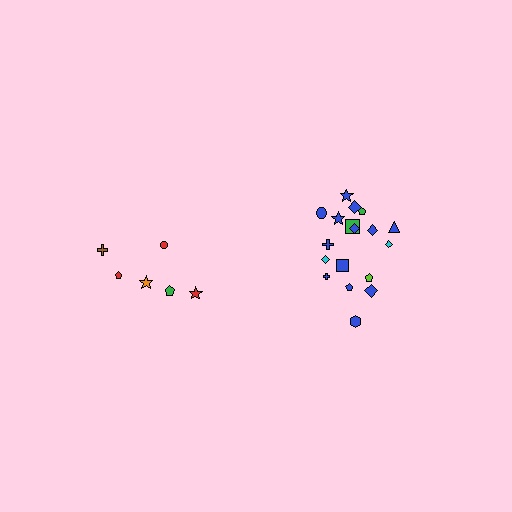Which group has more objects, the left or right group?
The right group.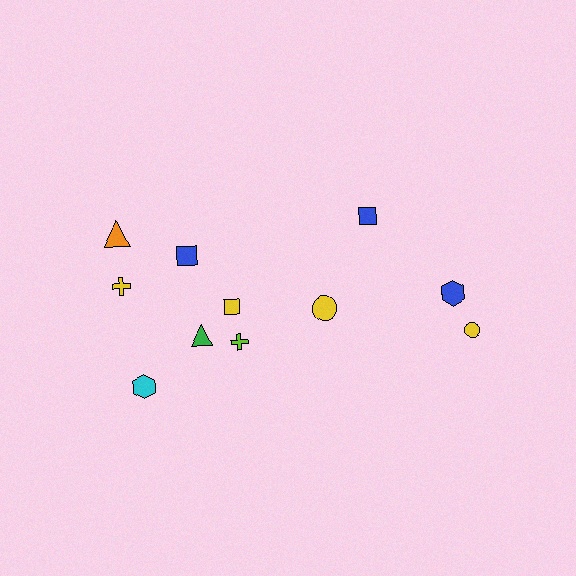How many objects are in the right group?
There are 4 objects.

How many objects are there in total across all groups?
There are 11 objects.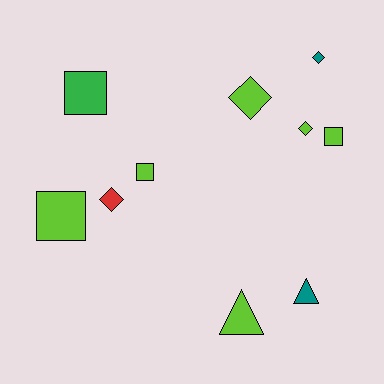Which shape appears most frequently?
Square, with 4 objects.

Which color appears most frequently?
Lime, with 6 objects.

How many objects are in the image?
There are 10 objects.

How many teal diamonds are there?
There is 1 teal diamond.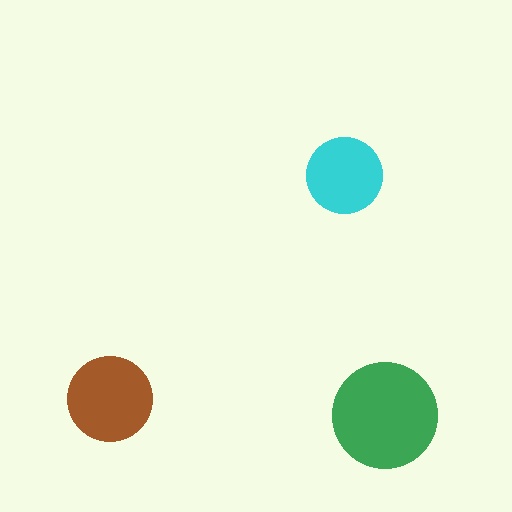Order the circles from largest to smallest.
the green one, the brown one, the cyan one.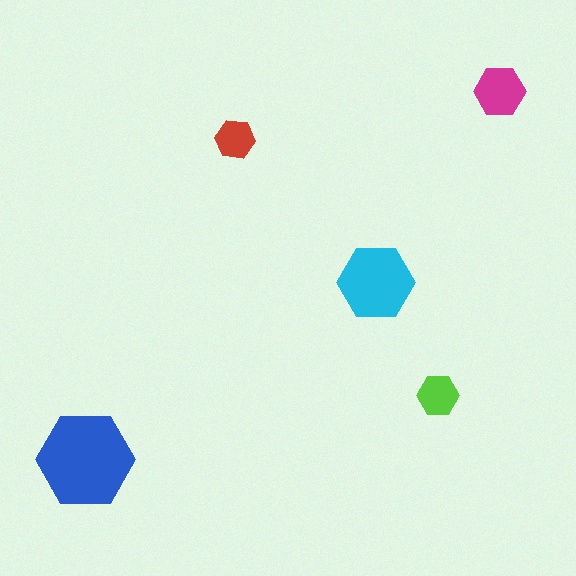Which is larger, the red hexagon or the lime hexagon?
The lime one.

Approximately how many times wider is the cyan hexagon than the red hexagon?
About 2 times wider.